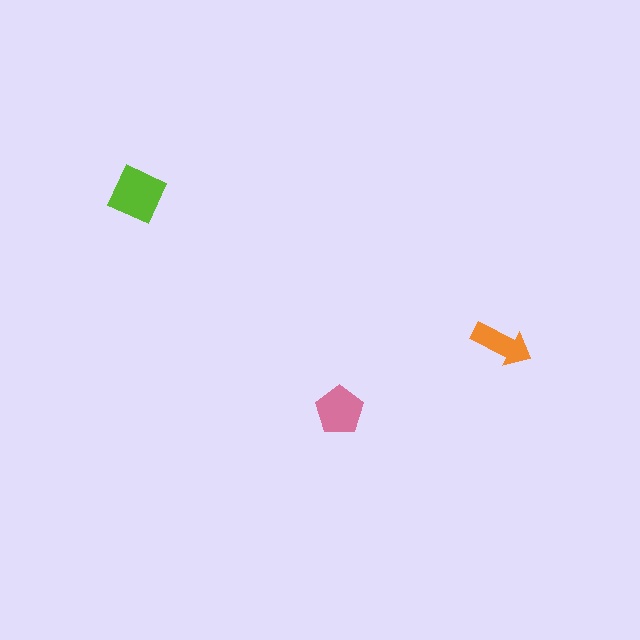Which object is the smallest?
The orange arrow.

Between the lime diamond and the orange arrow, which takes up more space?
The lime diamond.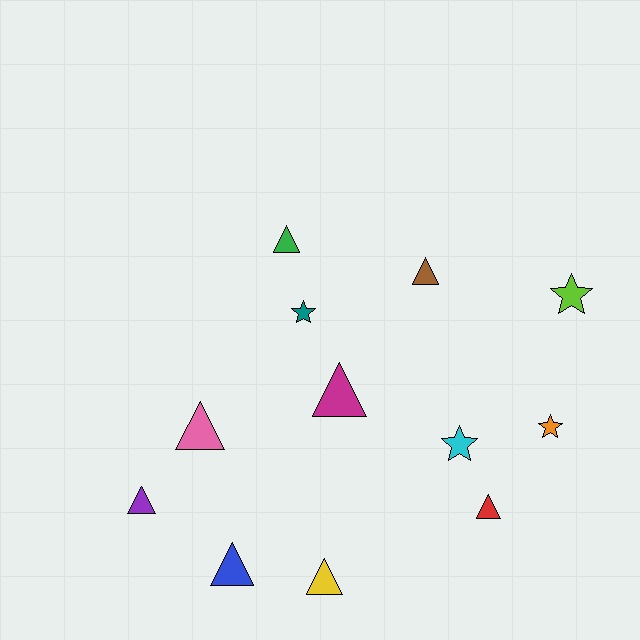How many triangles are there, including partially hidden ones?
There are 8 triangles.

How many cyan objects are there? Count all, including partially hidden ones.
There is 1 cyan object.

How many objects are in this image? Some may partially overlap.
There are 12 objects.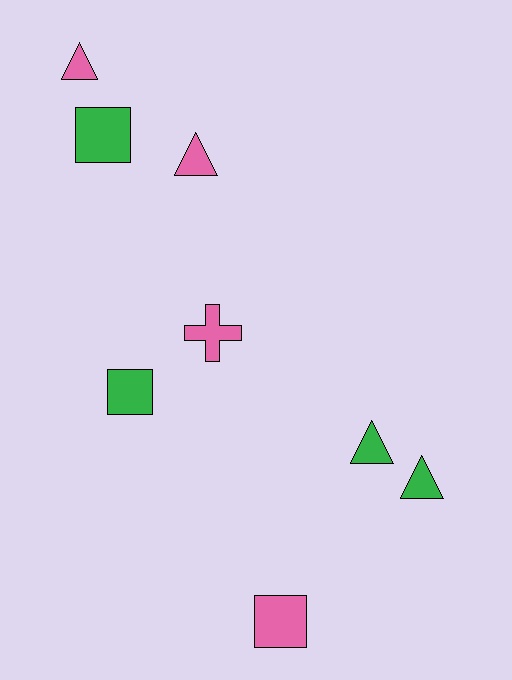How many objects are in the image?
There are 8 objects.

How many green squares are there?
There are 2 green squares.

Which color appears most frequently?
Green, with 4 objects.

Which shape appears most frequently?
Triangle, with 4 objects.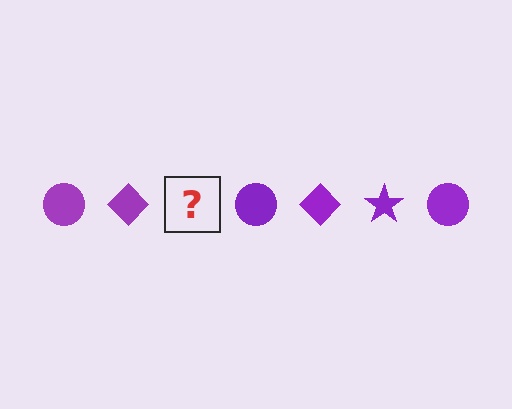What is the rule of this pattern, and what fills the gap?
The rule is that the pattern cycles through circle, diamond, star shapes in purple. The gap should be filled with a purple star.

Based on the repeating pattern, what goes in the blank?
The blank should be a purple star.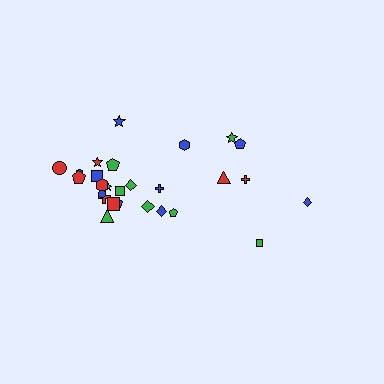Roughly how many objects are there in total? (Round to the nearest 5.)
Roughly 30 objects in total.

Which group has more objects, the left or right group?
The left group.